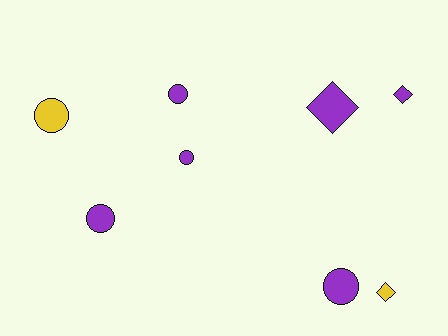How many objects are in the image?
There are 8 objects.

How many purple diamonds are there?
There are 2 purple diamonds.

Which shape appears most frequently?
Circle, with 5 objects.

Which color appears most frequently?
Purple, with 6 objects.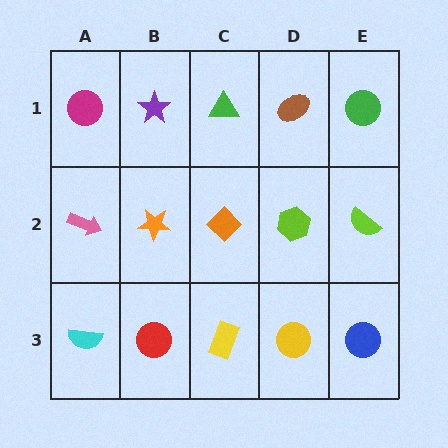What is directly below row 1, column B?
An orange star.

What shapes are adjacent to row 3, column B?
An orange star (row 2, column B), a cyan semicircle (row 3, column A), a yellow rectangle (row 3, column C).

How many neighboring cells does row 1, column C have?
3.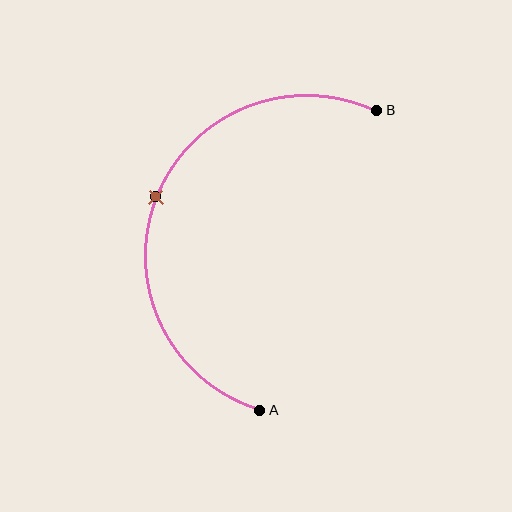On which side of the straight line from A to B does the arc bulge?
The arc bulges to the left of the straight line connecting A and B.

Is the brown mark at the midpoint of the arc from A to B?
Yes. The brown mark lies on the arc at equal arc-length from both A and B — it is the arc midpoint.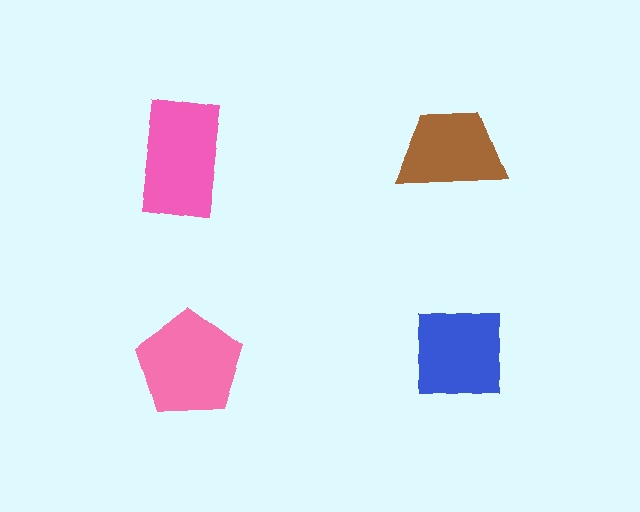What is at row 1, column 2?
A brown trapezoid.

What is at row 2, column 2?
A blue square.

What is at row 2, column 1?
A pink pentagon.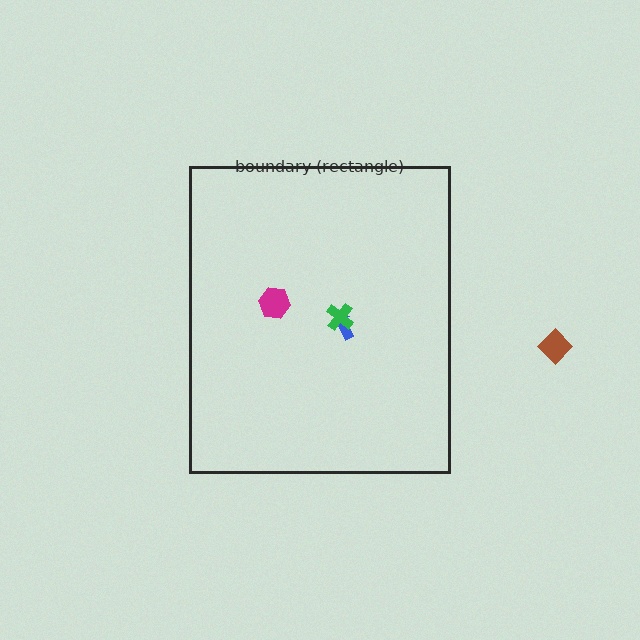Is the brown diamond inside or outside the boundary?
Outside.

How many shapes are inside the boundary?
3 inside, 1 outside.